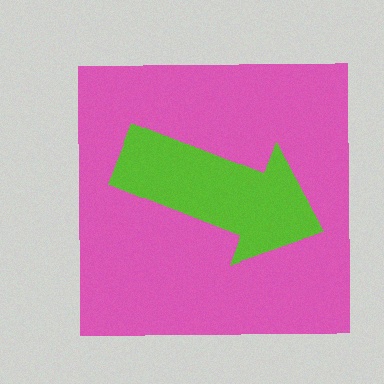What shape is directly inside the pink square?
The lime arrow.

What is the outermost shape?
The pink square.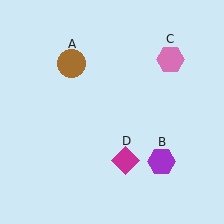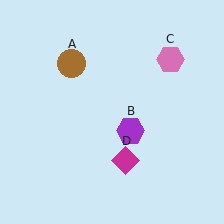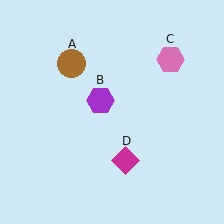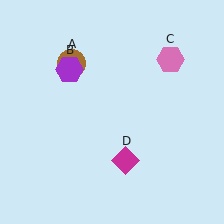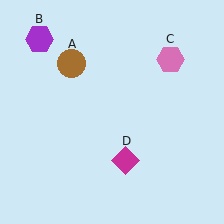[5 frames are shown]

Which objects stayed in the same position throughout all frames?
Brown circle (object A) and pink hexagon (object C) and magenta diamond (object D) remained stationary.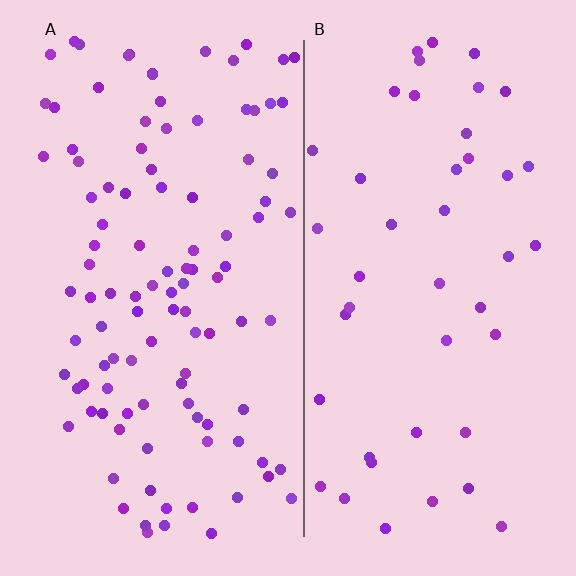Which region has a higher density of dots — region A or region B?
A (the left).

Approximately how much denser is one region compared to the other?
Approximately 2.4× — region A over region B.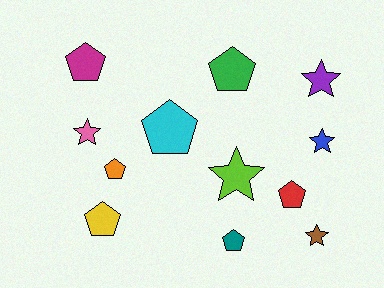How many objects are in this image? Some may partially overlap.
There are 12 objects.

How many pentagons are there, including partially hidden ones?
There are 7 pentagons.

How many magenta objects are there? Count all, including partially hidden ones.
There is 1 magenta object.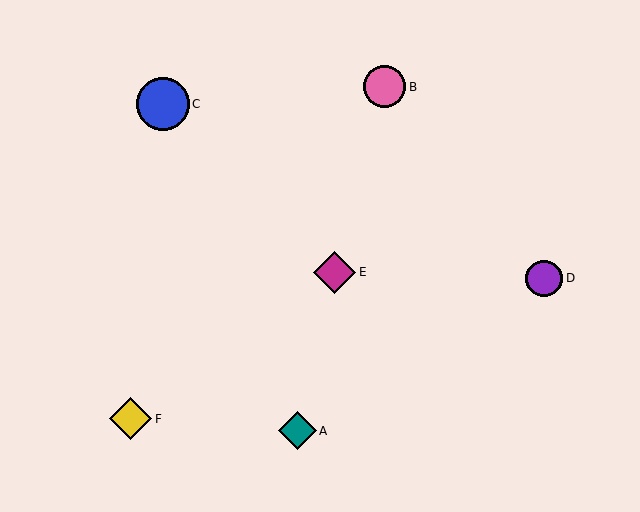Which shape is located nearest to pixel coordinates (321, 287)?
The magenta diamond (labeled E) at (335, 272) is nearest to that location.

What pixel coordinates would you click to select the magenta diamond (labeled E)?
Click at (335, 272) to select the magenta diamond E.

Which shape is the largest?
The blue circle (labeled C) is the largest.